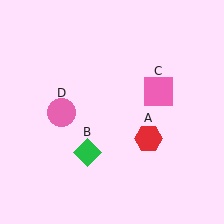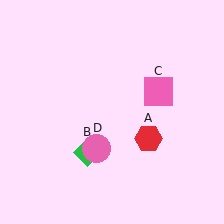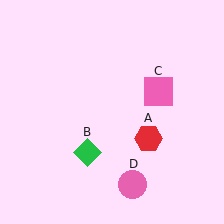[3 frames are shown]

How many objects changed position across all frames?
1 object changed position: pink circle (object D).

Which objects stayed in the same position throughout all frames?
Red hexagon (object A) and green diamond (object B) and pink square (object C) remained stationary.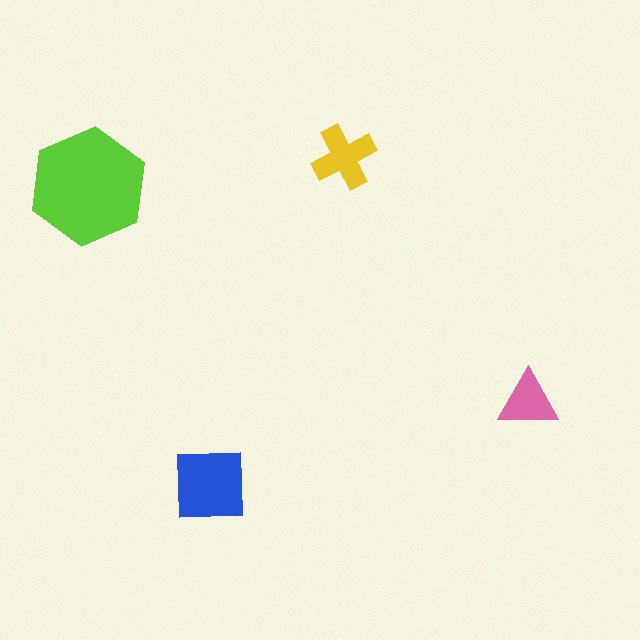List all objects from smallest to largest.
The pink triangle, the yellow cross, the blue square, the lime hexagon.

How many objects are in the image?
There are 4 objects in the image.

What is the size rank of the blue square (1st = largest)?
2nd.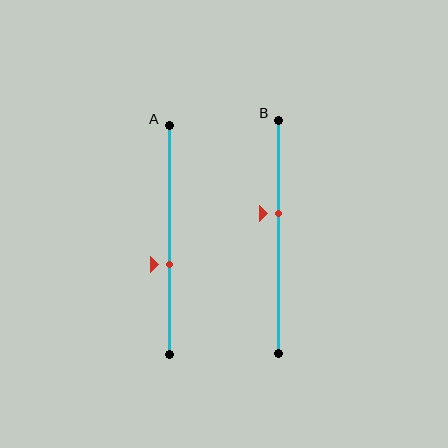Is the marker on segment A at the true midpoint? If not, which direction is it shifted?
No, the marker on segment A is shifted downward by about 11% of the segment length.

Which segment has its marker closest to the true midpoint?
Segment B has its marker closest to the true midpoint.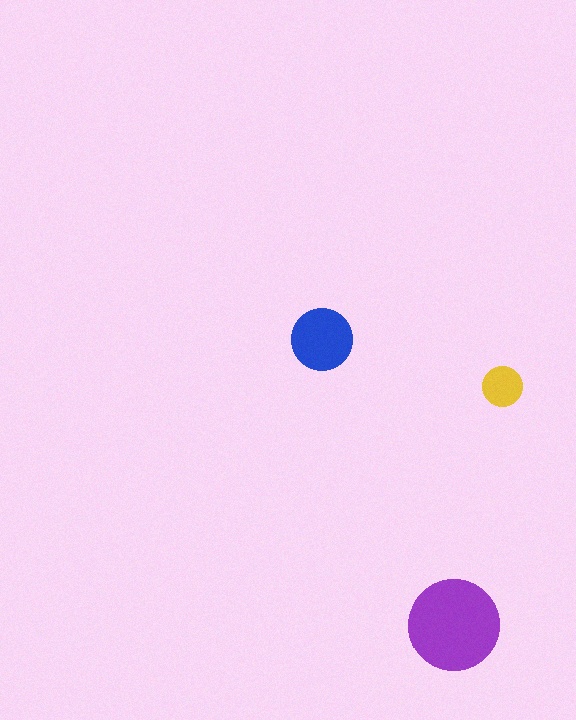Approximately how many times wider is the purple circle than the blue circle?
About 1.5 times wider.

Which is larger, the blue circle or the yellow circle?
The blue one.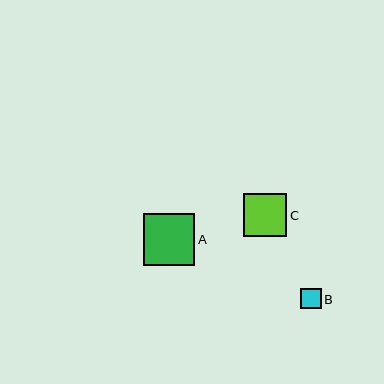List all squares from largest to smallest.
From largest to smallest: A, C, B.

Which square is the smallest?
Square B is the smallest with a size of approximately 21 pixels.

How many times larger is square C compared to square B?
Square C is approximately 2.1 times the size of square B.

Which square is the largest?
Square A is the largest with a size of approximately 51 pixels.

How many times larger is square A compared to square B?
Square A is approximately 2.5 times the size of square B.